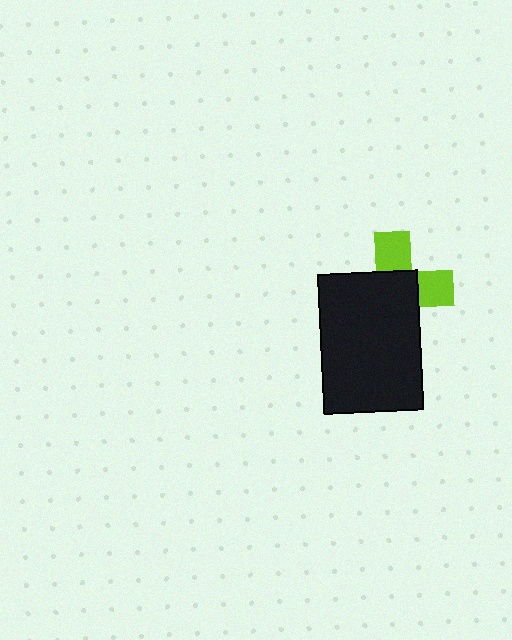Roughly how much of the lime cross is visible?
A small part of it is visible (roughly 38%).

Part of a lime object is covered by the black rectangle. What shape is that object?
It is a cross.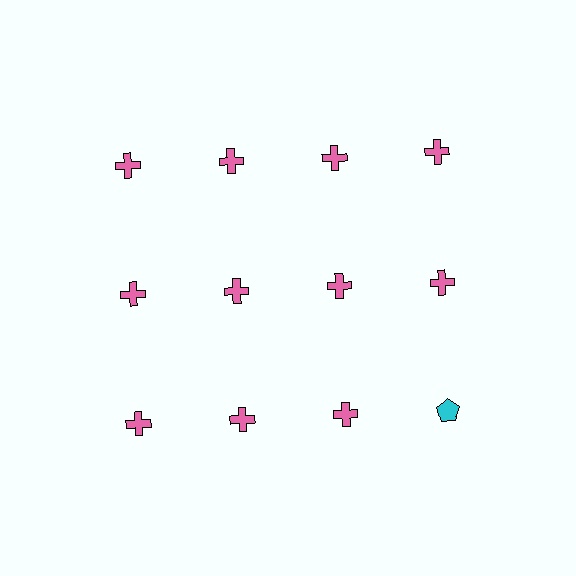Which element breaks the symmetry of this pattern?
The cyan pentagon in the third row, second from right column breaks the symmetry. All other shapes are pink crosses.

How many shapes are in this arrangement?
There are 12 shapes arranged in a grid pattern.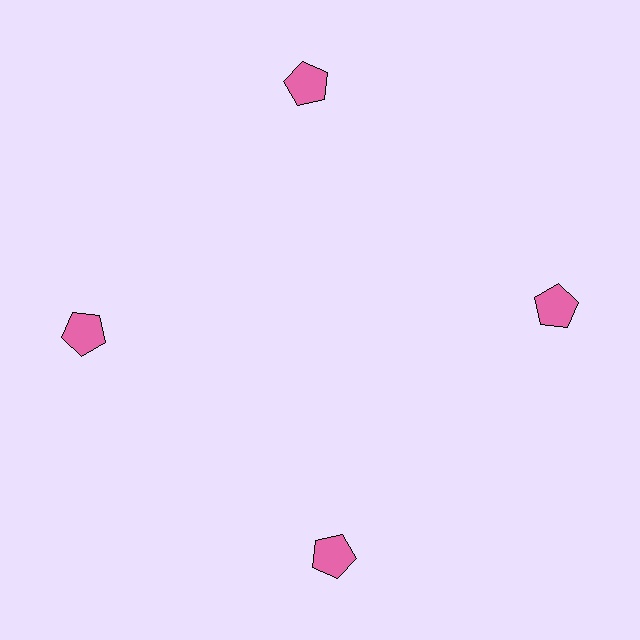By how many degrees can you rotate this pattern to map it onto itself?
The pattern maps onto itself every 90 degrees of rotation.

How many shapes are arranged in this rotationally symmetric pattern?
There are 4 shapes, arranged in 4 groups of 1.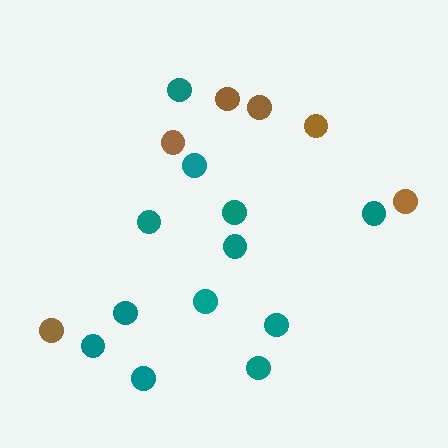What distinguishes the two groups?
There are 2 groups: one group of brown circles (6) and one group of teal circles (12).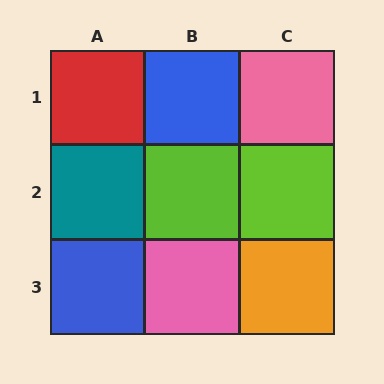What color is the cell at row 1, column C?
Pink.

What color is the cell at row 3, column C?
Orange.